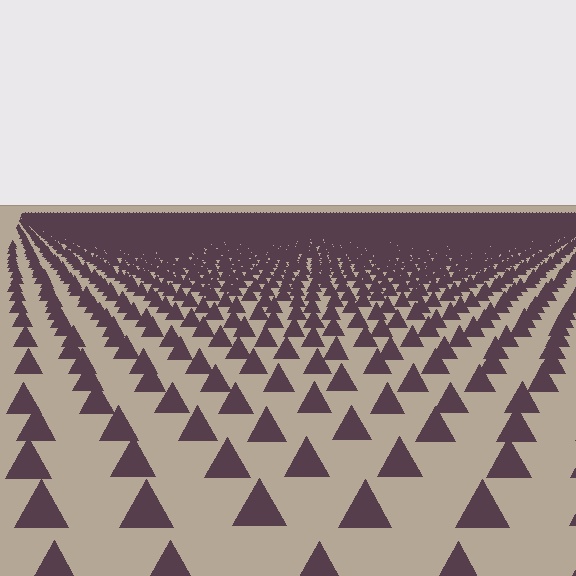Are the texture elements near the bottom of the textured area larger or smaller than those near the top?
Larger. Near the bottom, elements are closer to the viewer and appear at a bigger on-screen size.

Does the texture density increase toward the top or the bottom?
Density increases toward the top.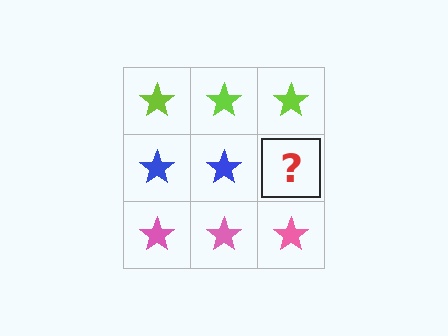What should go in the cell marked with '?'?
The missing cell should contain a blue star.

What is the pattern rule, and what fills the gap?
The rule is that each row has a consistent color. The gap should be filled with a blue star.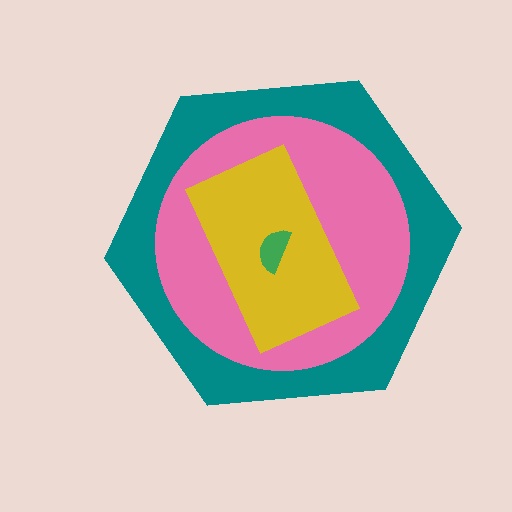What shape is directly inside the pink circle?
The yellow rectangle.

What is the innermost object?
The green semicircle.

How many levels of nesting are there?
4.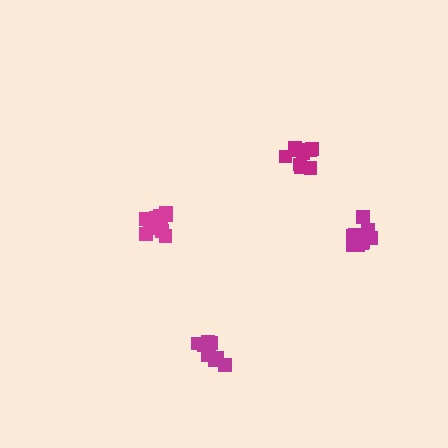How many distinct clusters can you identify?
There are 4 distinct clusters.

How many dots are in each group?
Group 1: 10 dots, Group 2: 12 dots, Group 3: 13 dots, Group 4: 14 dots (49 total).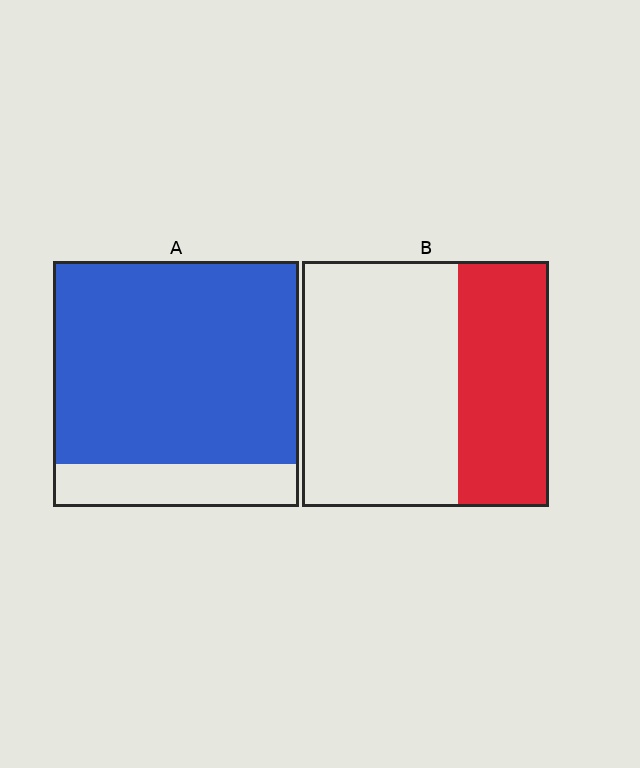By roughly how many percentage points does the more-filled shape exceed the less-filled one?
By roughly 45 percentage points (A over B).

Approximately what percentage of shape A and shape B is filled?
A is approximately 85% and B is approximately 35%.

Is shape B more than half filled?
No.